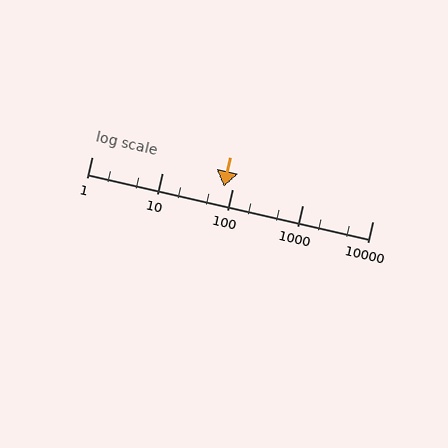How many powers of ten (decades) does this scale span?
The scale spans 4 decades, from 1 to 10000.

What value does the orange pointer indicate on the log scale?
The pointer indicates approximately 76.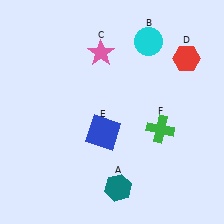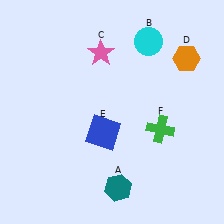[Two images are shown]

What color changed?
The hexagon (D) changed from red in Image 1 to orange in Image 2.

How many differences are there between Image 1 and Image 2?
There is 1 difference between the two images.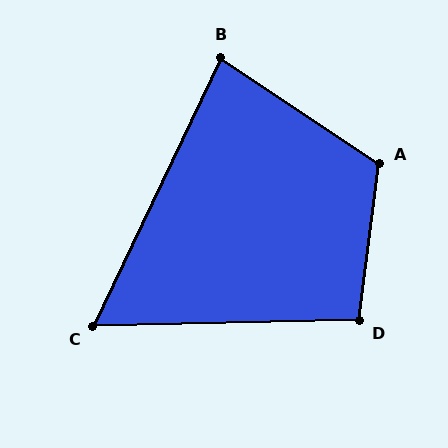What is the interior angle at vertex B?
Approximately 82 degrees (acute).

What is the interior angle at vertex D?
Approximately 98 degrees (obtuse).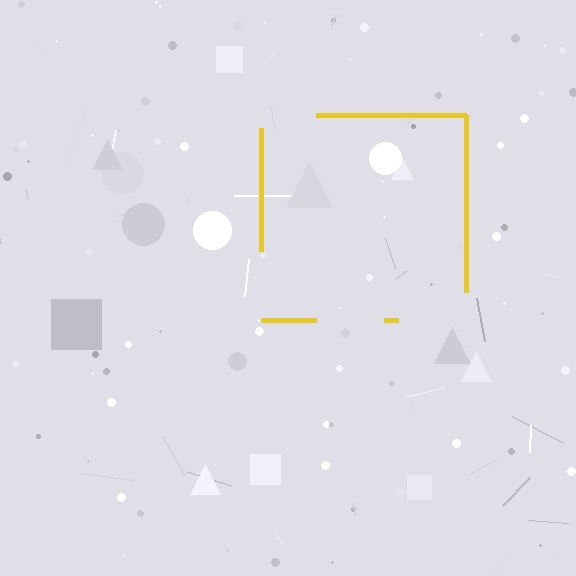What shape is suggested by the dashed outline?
The dashed outline suggests a square.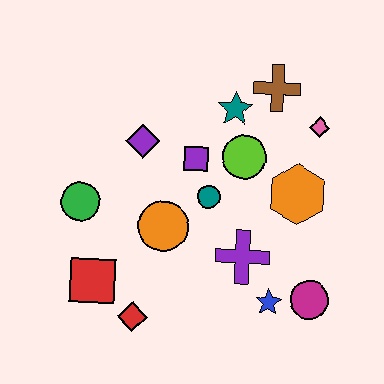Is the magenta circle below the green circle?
Yes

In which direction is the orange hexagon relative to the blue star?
The orange hexagon is above the blue star.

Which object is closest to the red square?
The red diamond is closest to the red square.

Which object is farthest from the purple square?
The magenta circle is farthest from the purple square.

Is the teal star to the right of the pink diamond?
No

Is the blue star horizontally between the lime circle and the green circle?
No